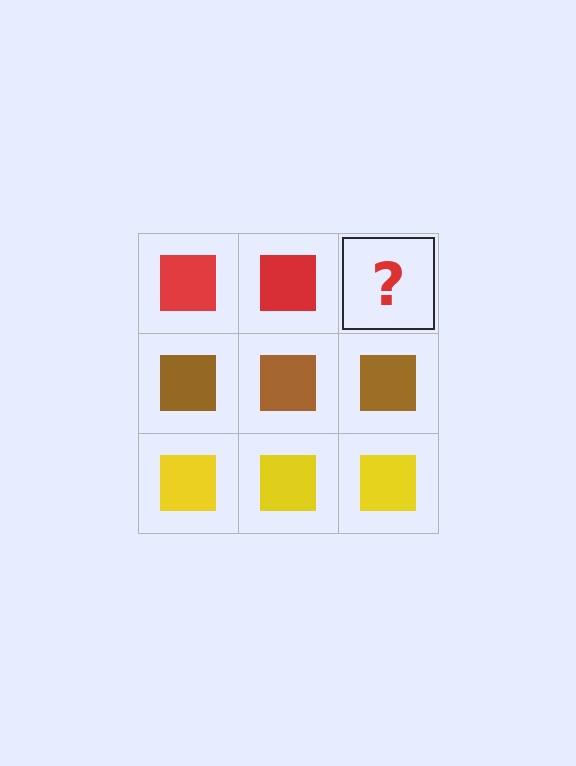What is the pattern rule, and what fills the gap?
The rule is that each row has a consistent color. The gap should be filled with a red square.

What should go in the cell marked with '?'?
The missing cell should contain a red square.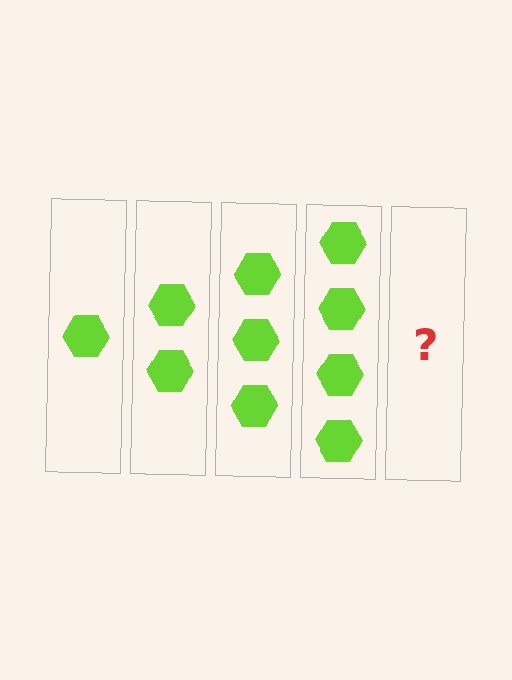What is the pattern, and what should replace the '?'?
The pattern is that each step adds one more hexagon. The '?' should be 5 hexagons.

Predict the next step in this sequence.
The next step is 5 hexagons.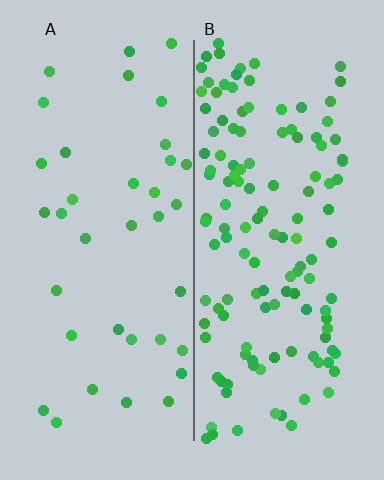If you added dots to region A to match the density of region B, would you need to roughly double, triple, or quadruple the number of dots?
Approximately quadruple.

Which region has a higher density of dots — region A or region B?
B (the right).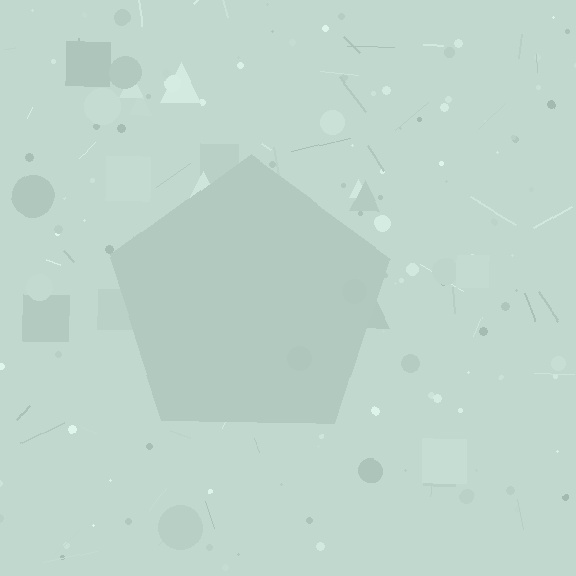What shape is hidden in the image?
A pentagon is hidden in the image.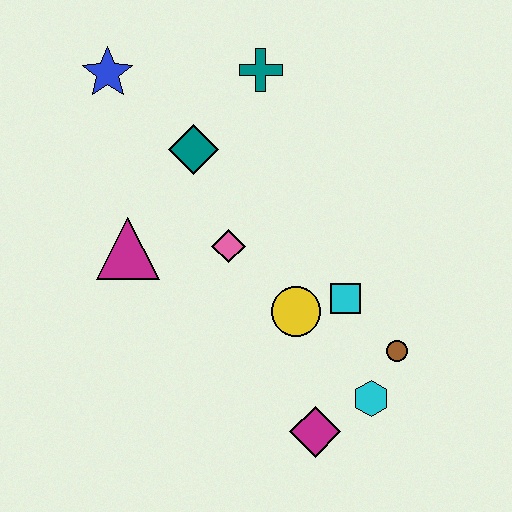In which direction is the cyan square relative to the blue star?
The cyan square is to the right of the blue star.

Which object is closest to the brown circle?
The cyan hexagon is closest to the brown circle.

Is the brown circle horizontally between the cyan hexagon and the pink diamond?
No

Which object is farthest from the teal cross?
The magenta diamond is farthest from the teal cross.